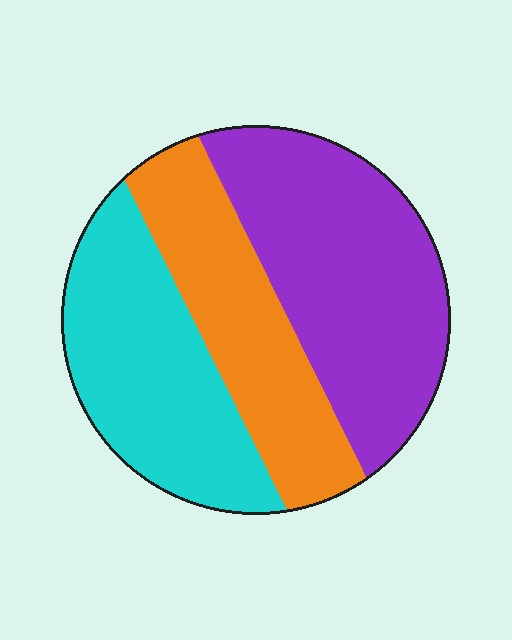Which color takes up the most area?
Purple, at roughly 40%.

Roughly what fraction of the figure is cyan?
Cyan covers around 30% of the figure.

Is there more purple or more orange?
Purple.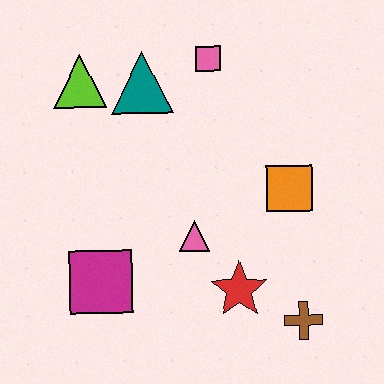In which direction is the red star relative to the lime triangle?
The red star is below the lime triangle.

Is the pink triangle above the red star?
Yes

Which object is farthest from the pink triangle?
The lime triangle is farthest from the pink triangle.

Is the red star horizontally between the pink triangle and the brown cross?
Yes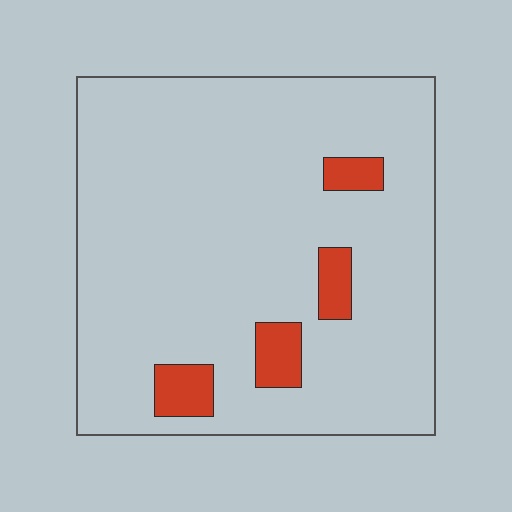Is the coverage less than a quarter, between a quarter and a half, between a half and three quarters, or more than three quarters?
Less than a quarter.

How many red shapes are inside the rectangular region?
4.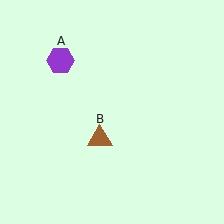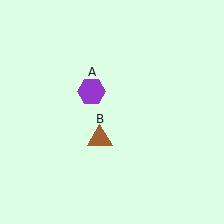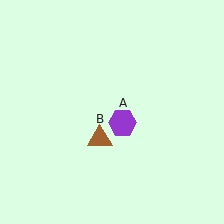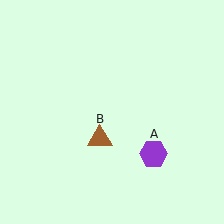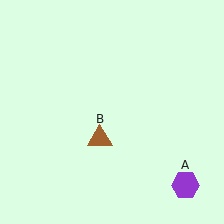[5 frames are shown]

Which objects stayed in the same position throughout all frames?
Brown triangle (object B) remained stationary.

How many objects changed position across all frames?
1 object changed position: purple hexagon (object A).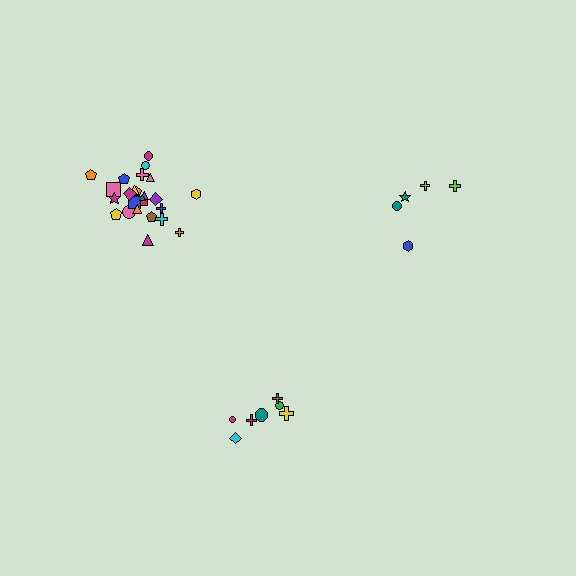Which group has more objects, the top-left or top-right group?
The top-left group.